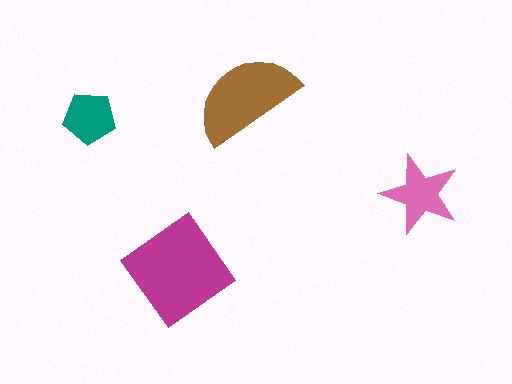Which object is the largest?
The magenta diamond.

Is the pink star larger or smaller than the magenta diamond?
Smaller.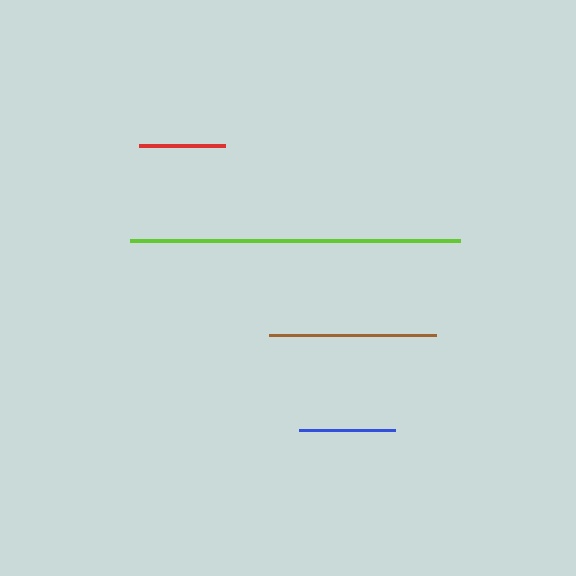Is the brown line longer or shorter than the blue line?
The brown line is longer than the blue line.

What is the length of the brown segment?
The brown segment is approximately 166 pixels long.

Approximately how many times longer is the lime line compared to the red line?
The lime line is approximately 3.9 times the length of the red line.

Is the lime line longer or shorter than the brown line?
The lime line is longer than the brown line.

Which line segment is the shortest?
The red line is the shortest at approximately 85 pixels.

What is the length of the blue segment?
The blue segment is approximately 97 pixels long.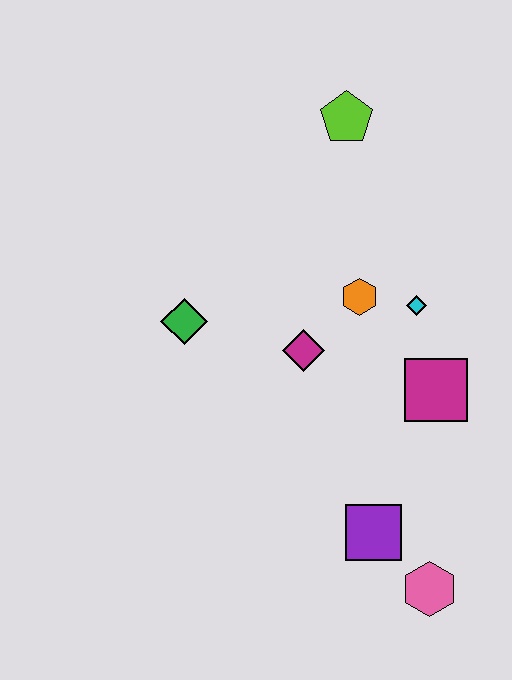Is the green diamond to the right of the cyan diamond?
No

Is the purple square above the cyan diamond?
No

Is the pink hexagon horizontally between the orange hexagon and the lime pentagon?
No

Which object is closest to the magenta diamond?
The orange hexagon is closest to the magenta diamond.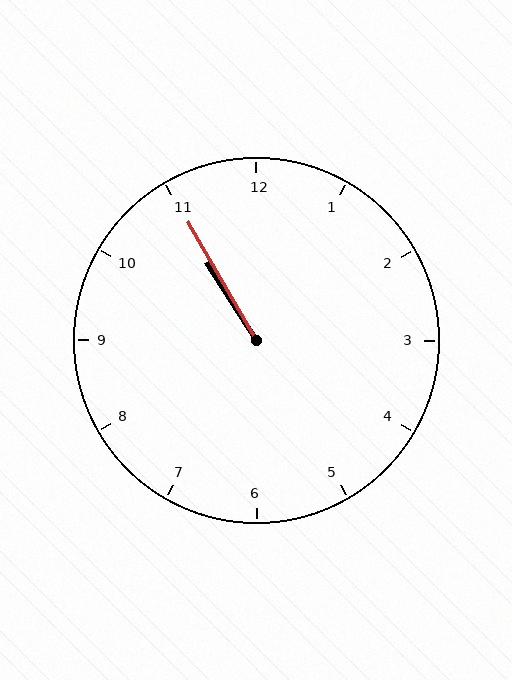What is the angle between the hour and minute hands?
Approximately 2 degrees.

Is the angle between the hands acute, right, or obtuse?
It is acute.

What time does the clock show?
10:55.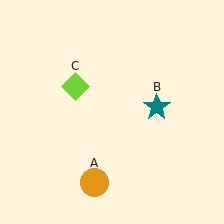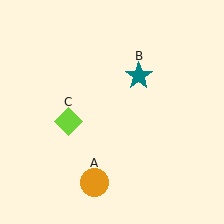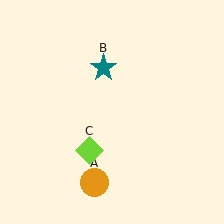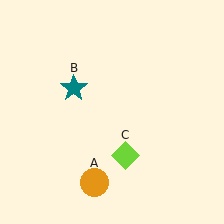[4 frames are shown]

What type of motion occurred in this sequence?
The teal star (object B), lime diamond (object C) rotated counterclockwise around the center of the scene.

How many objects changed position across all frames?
2 objects changed position: teal star (object B), lime diamond (object C).